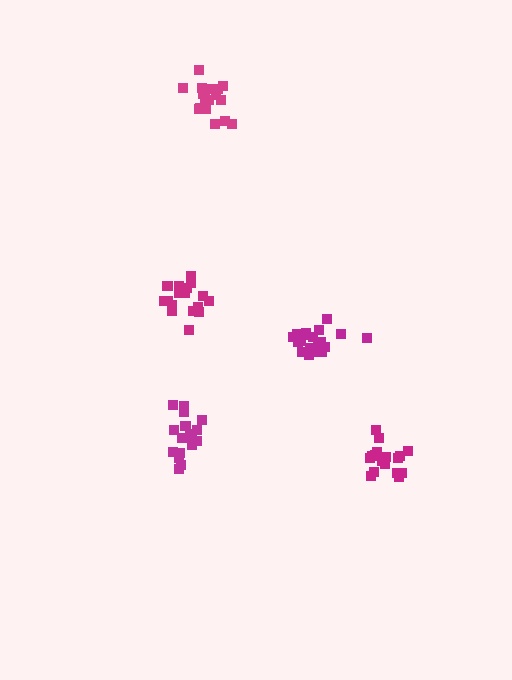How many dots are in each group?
Group 1: 17 dots, Group 2: 17 dots, Group 3: 19 dots, Group 4: 18 dots, Group 5: 19 dots (90 total).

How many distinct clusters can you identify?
There are 5 distinct clusters.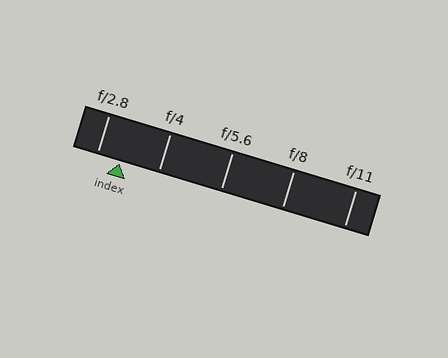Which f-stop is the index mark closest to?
The index mark is closest to f/2.8.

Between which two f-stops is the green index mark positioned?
The index mark is between f/2.8 and f/4.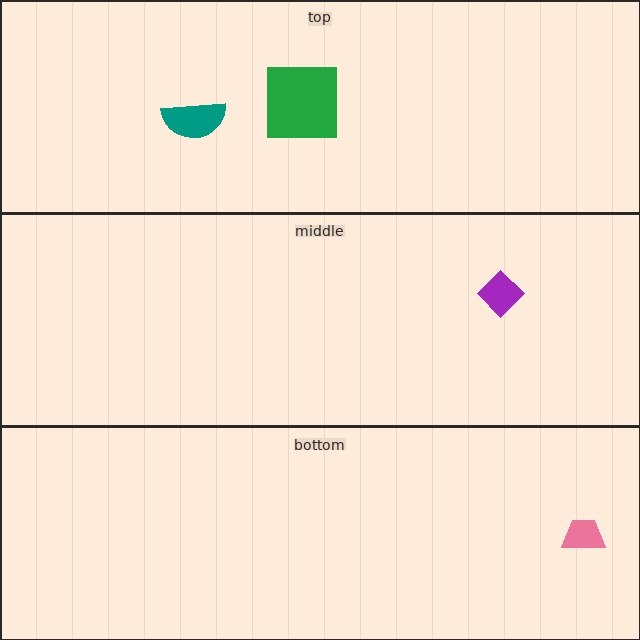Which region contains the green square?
The top region.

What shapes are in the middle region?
The purple diamond.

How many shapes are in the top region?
2.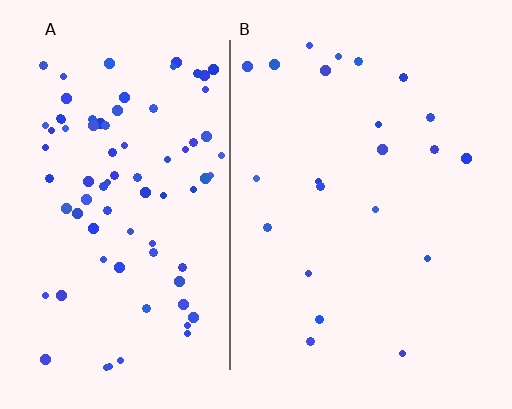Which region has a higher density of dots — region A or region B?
A (the left).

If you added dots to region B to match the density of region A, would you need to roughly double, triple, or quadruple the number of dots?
Approximately quadruple.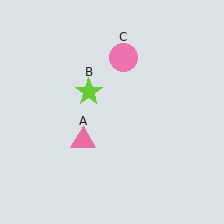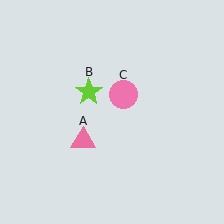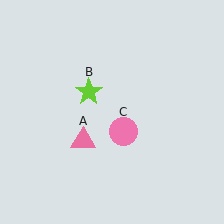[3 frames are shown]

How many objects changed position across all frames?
1 object changed position: pink circle (object C).